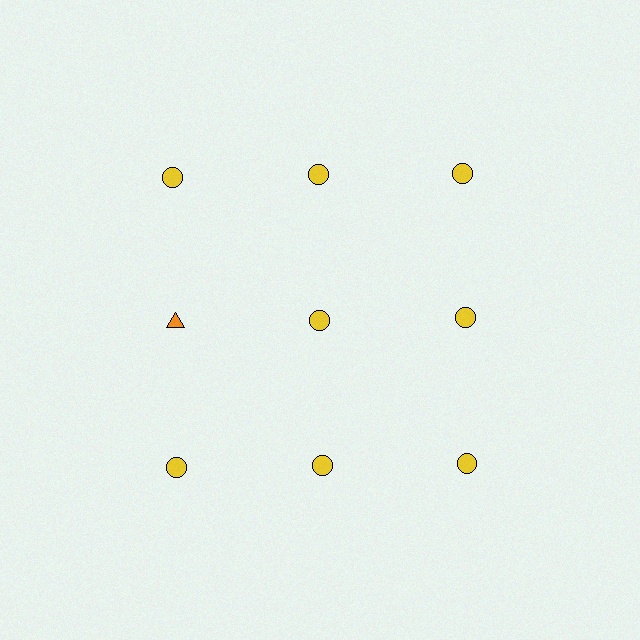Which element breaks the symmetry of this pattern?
The orange triangle in the second row, leftmost column breaks the symmetry. All other shapes are yellow circles.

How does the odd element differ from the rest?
It differs in both color (orange instead of yellow) and shape (triangle instead of circle).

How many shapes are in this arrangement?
There are 9 shapes arranged in a grid pattern.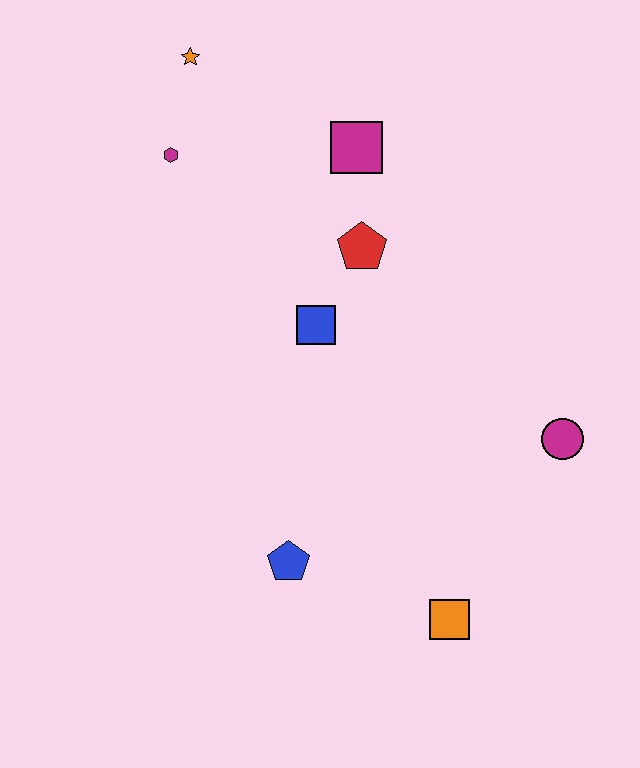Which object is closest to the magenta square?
The red pentagon is closest to the magenta square.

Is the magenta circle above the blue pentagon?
Yes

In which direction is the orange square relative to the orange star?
The orange square is below the orange star.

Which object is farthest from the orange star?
The orange square is farthest from the orange star.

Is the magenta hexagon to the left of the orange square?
Yes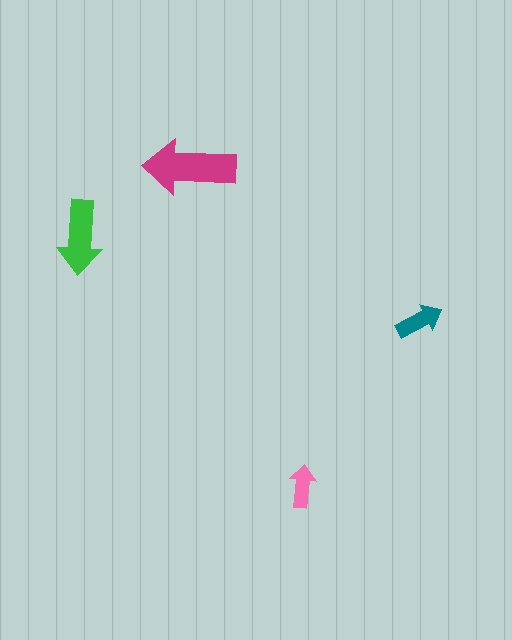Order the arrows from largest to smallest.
the magenta one, the green one, the teal one, the pink one.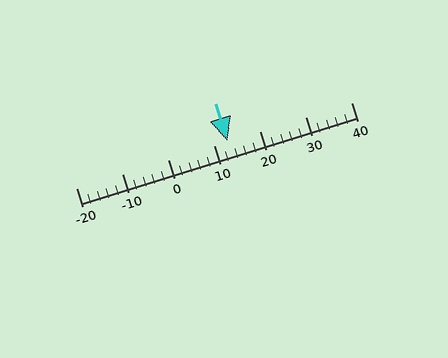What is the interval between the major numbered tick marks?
The major tick marks are spaced 10 units apart.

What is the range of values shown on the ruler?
The ruler shows values from -20 to 40.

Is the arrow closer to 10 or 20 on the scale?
The arrow is closer to 10.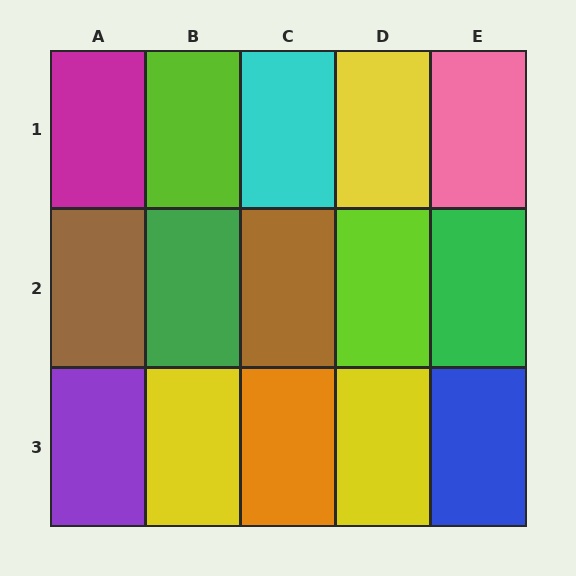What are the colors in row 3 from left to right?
Purple, yellow, orange, yellow, blue.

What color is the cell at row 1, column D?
Yellow.